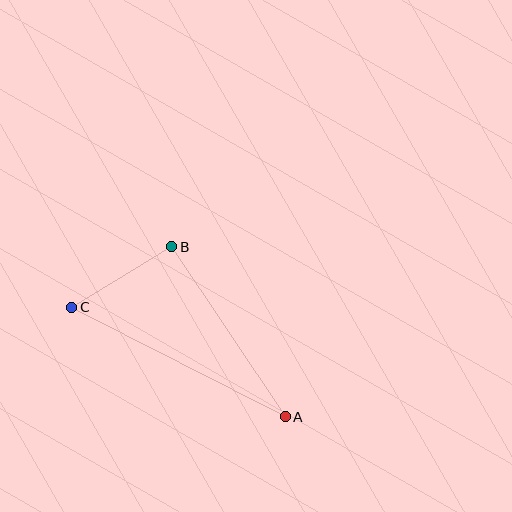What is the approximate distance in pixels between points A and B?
The distance between A and B is approximately 204 pixels.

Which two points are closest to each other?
Points B and C are closest to each other.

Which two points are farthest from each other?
Points A and C are farthest from each other.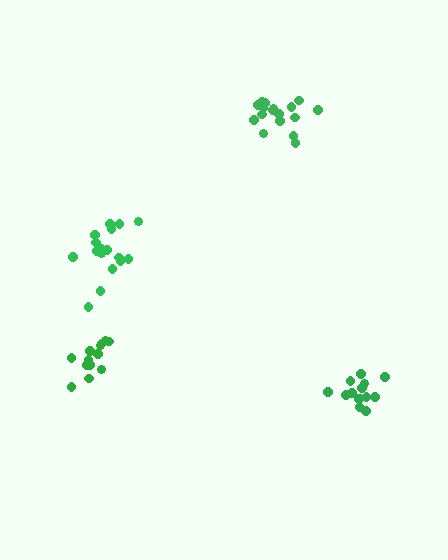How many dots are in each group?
Group 1: 17 dots, Group 2: 17 dots, Group 3: 13 dots, Group 4: 14 dots (61 total).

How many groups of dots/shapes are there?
There are 4 groups.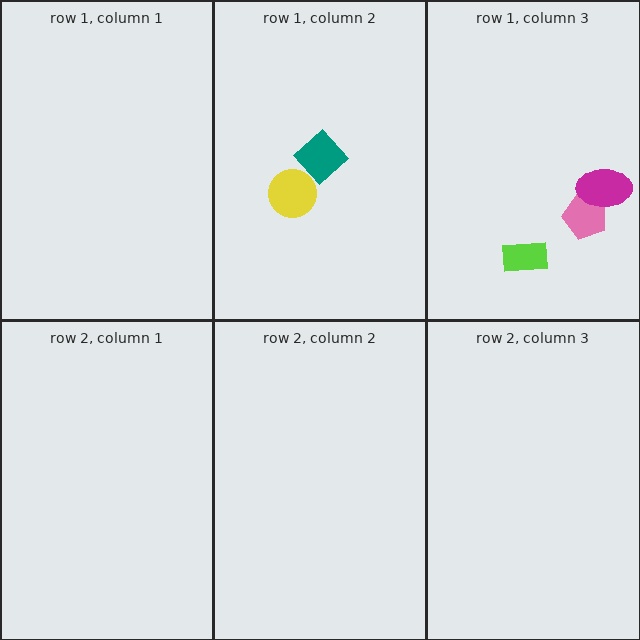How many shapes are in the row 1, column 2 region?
2.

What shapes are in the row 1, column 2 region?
The yellow circle, the teal diamond.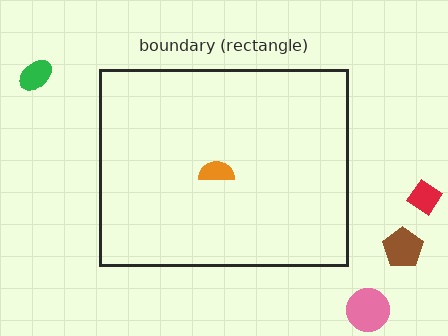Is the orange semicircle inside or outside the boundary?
Inside.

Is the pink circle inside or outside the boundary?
Outside.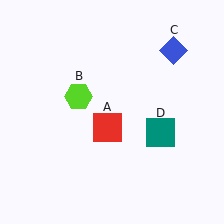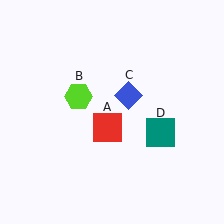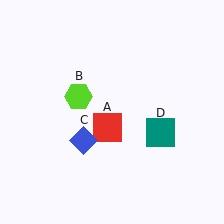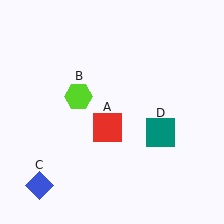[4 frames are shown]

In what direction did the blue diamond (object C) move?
The blue diamond (object C) moved down and to the left.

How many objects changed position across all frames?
1 object changed position: blue diamond (object C).